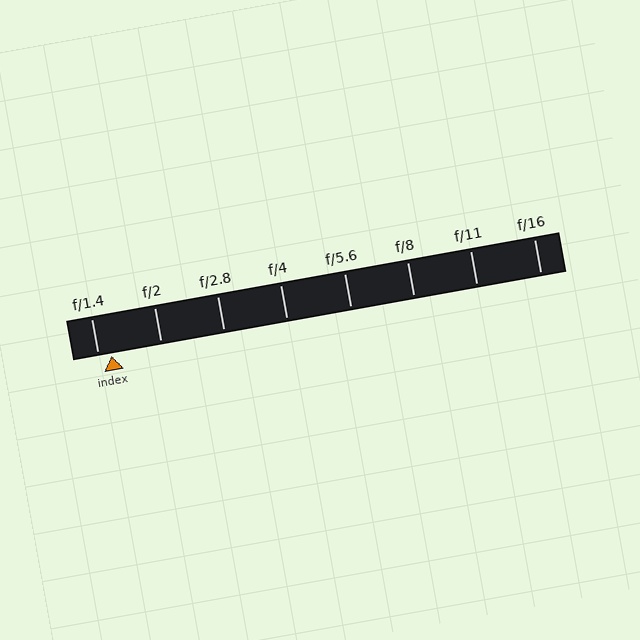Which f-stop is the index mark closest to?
The index mark is closest to f/1.4.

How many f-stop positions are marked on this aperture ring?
There are 8 f-stop positions marked.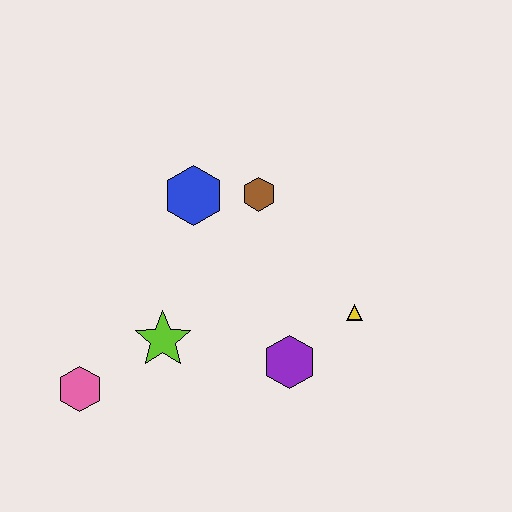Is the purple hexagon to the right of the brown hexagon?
Yes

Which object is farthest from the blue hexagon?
The pink hexagon is farthest from the blue hexagon.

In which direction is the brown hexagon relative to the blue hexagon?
The brown hexagon is to the right of the blue hexagon.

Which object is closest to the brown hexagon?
The blue hexagon is closest to the brown hexagon.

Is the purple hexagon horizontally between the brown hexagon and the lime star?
No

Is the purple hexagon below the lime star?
Yes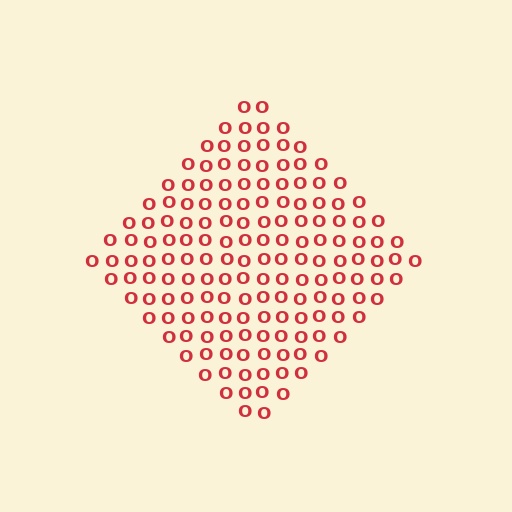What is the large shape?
The large shape is a diamond.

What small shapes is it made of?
It is made of small letter O's.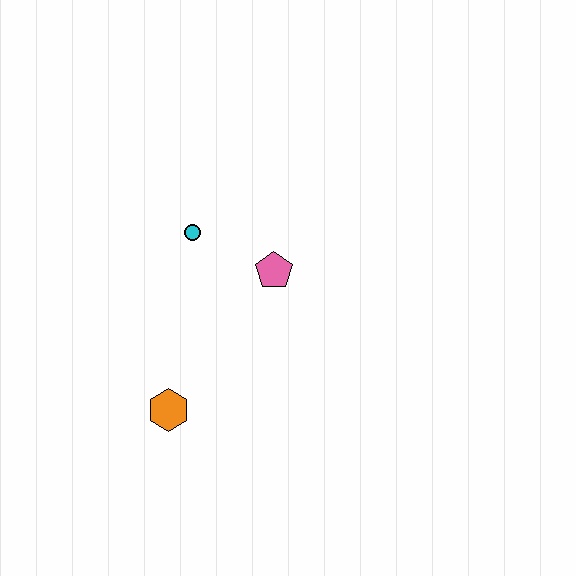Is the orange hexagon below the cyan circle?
Yes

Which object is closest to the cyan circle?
The pink pentagon is closest to the cyan circle.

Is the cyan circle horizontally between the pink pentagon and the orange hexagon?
Yes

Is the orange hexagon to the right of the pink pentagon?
No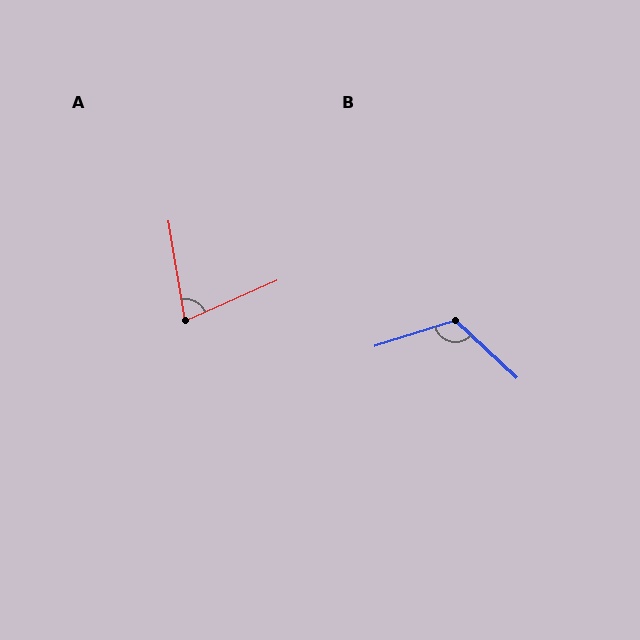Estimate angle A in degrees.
Approximately 76 degrees.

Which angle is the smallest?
A, at approximately 76 degrees.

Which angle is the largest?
B, at approximately 119 degrees.